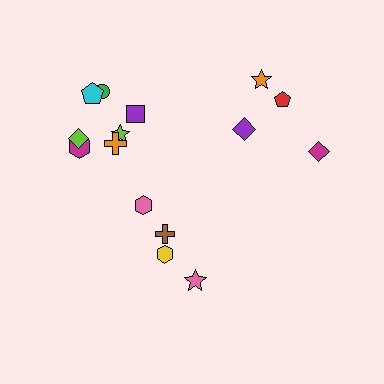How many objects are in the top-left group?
There are 8 objects.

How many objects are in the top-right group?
There are 4 objects.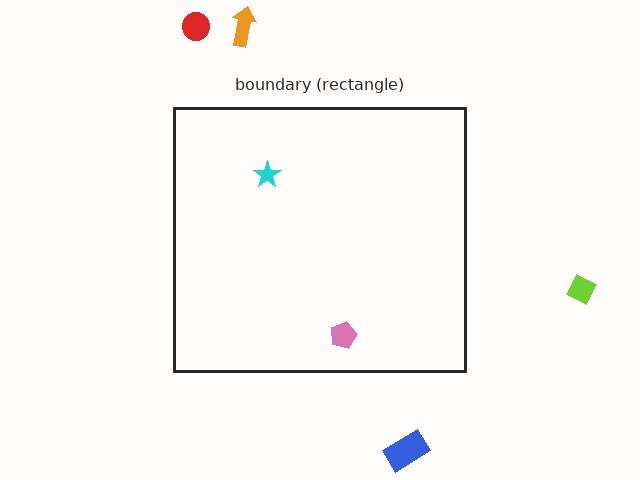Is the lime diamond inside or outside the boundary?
Outside.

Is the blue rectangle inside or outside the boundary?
Outside.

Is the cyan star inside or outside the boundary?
Inside.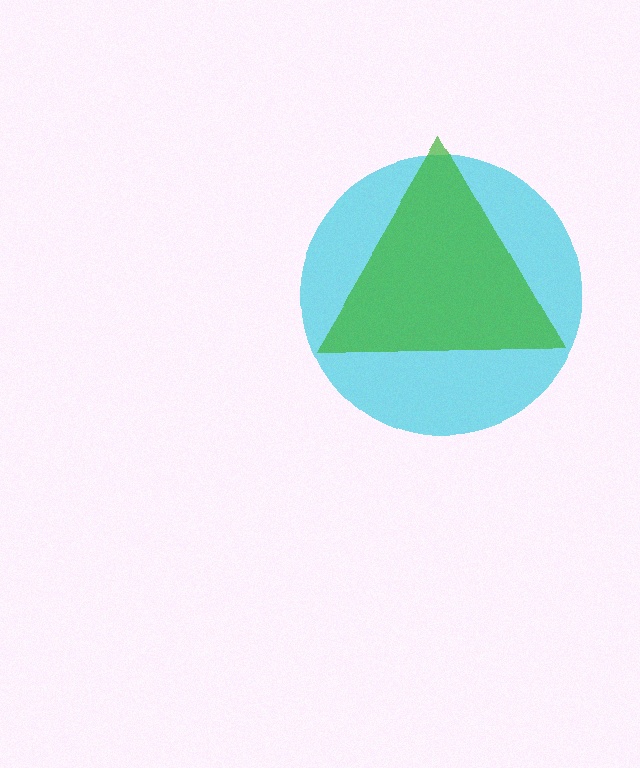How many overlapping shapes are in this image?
There are 2 overlapping shapes in the image.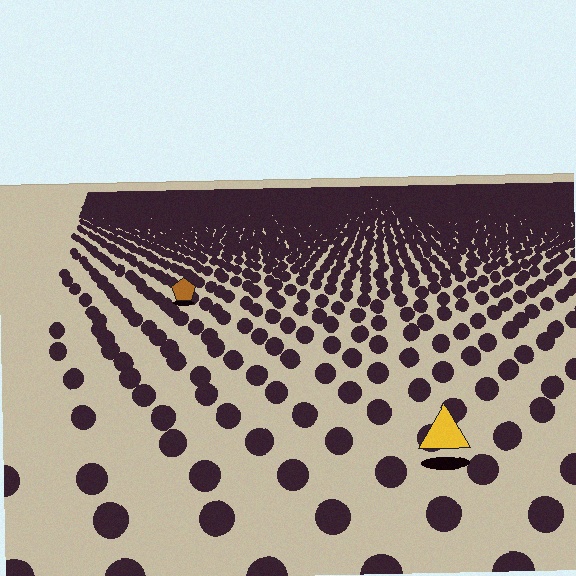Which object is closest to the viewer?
The yellow triangle is closest. The texture marks near it are larger and more spread out.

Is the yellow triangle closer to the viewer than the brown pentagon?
Yes. The yellow triangle is closer — you can tell from the texture gradient: the ground texture is coarser near it.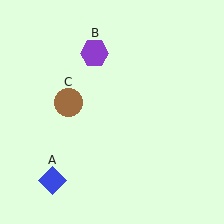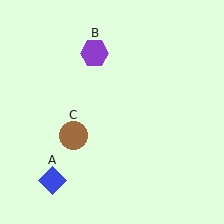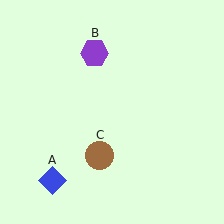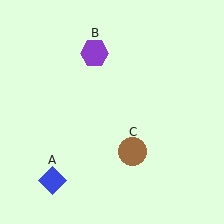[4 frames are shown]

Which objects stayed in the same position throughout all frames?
Blue diamond (object A) and purple hexagon (object B) remained stationary.